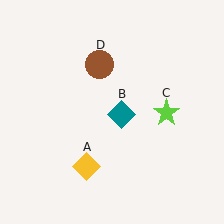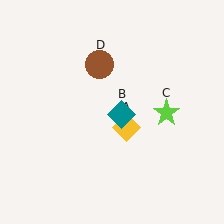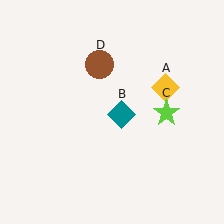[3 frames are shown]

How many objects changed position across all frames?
1 object changed position: yellow diamond (object A).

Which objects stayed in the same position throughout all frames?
Teal diamond (object B) and lime star (object C) and brown circle (object D) remained stationary.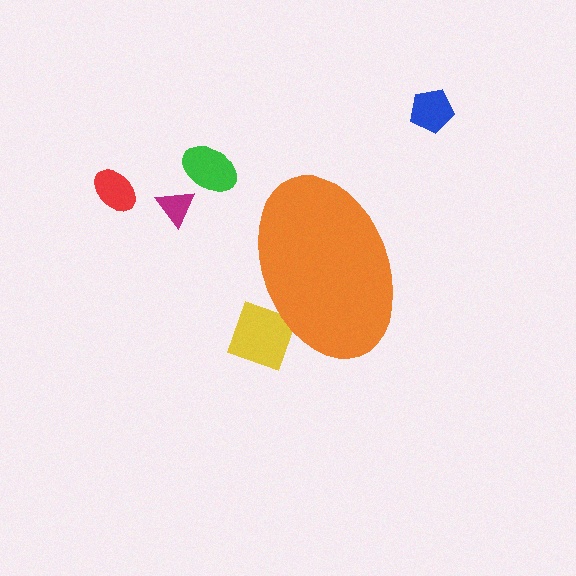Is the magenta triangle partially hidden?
No, the magenta triangle is fully visible.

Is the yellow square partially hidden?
Yes, the yellow square is partially hidden behind the orange ellipse.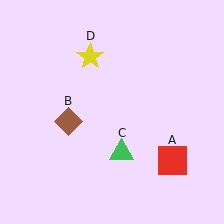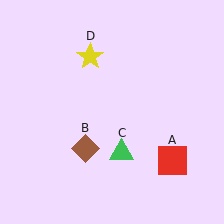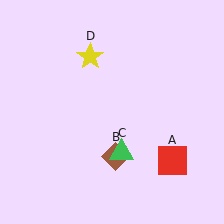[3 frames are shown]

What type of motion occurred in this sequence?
The brown diamond (object B) rotated counterclockwise around the center of the scene.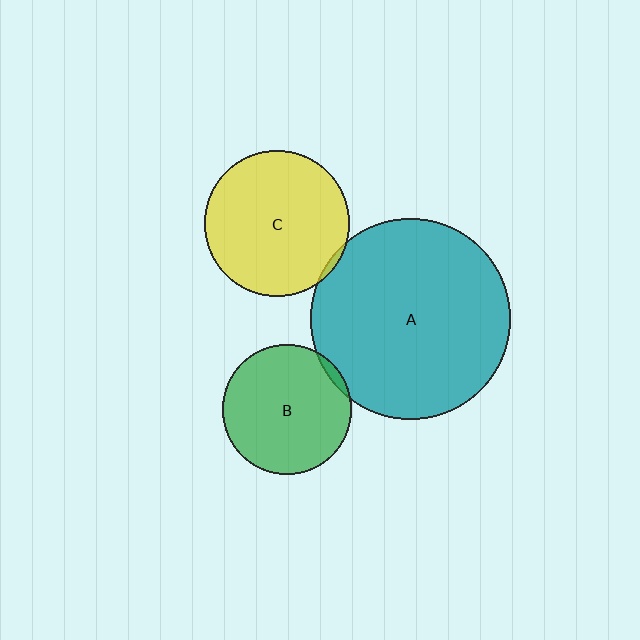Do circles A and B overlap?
Yes.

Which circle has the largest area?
Circle A (teal).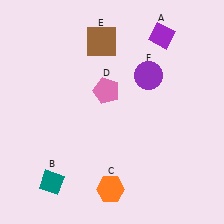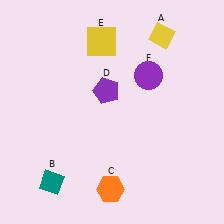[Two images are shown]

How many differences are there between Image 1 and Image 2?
There are 3 differences between the two images.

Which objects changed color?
A changed from purple to yellow. D changed from pink to purple. E changed from brown to yellow.